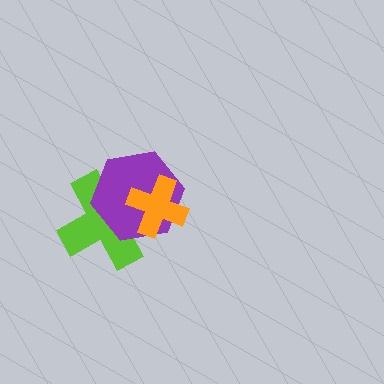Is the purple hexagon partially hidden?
Yes, it is partially covered by another shape.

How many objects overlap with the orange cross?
2 objects overlap with the orange cross.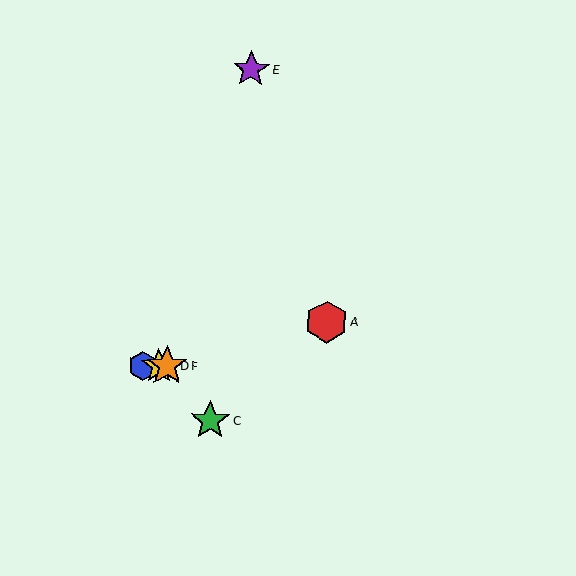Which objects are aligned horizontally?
Objects B, D, F are aligned horizontally.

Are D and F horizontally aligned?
Yes, both are at y≈366.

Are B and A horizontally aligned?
No, B is at y≈366 and A is at y≈322.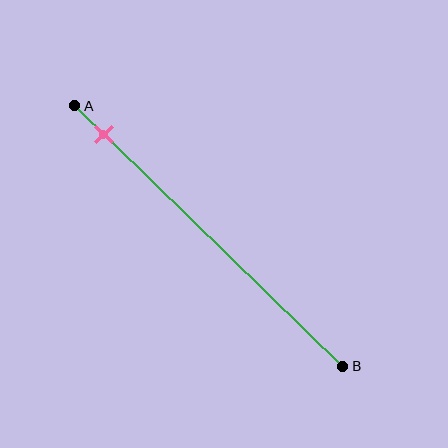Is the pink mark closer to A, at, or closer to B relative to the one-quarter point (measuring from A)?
The pink mark is closer to point A than the one-quarter point of segment AB.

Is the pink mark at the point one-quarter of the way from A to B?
No, the mark is at about 10% from A, not at the 25% one-quarter point.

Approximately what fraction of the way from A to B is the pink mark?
The pink mark is approximately 10% of the way from A to B.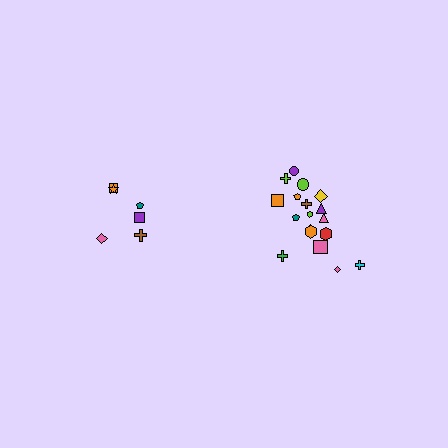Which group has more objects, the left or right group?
The right group.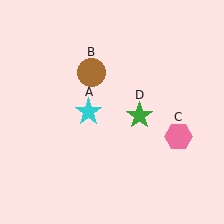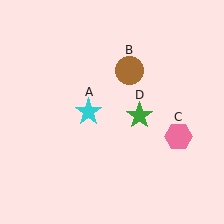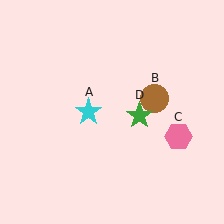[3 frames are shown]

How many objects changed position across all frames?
1 object changed position: brown circle (object B).